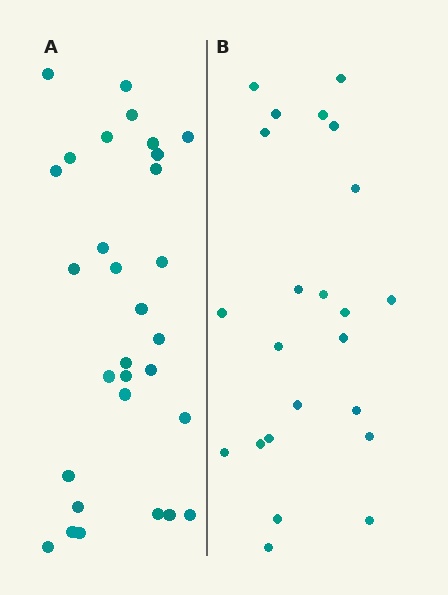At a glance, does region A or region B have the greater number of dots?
Region A (the left region) has more dots.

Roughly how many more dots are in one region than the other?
Region A has roughly 8 or so more dots than region B.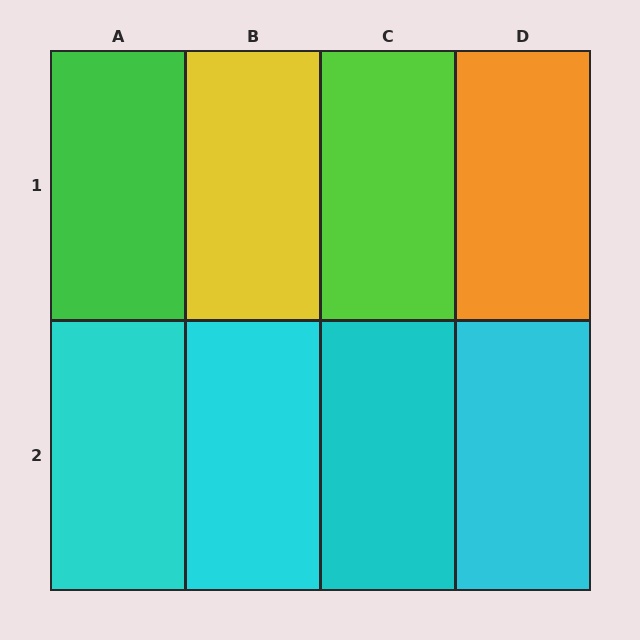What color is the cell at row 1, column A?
Green.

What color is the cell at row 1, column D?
Orange.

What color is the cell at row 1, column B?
Yellow.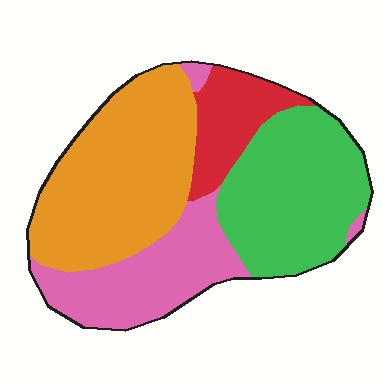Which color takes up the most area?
Orange, at roughly 35%.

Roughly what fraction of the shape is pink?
Pink covers around 20% of the shape.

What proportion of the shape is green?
Green takes up between a sixth and a third of the shape.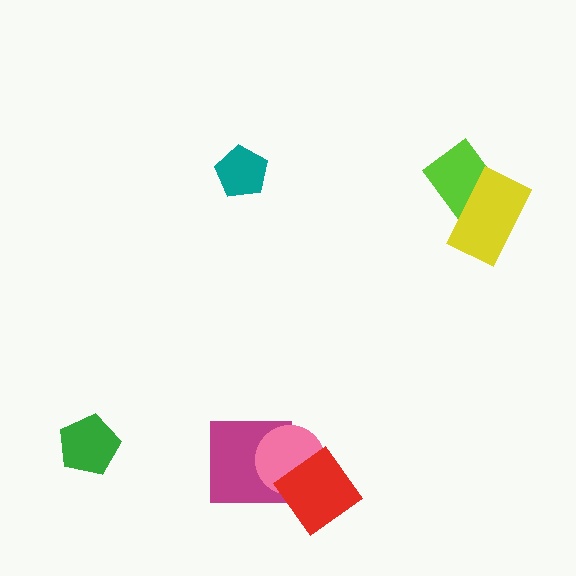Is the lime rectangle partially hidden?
Yes, it is partially covered by another shape.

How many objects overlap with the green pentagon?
0 objects overlap with the green pentagon.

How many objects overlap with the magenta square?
2 objects overlap with the magenta square.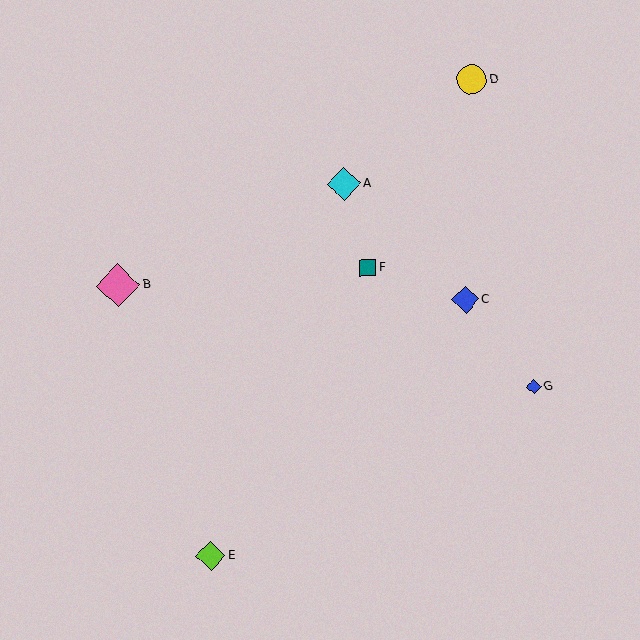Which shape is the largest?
The pink diamond (labeled B) is the largest.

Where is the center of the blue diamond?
The center of the blue diamond is at (534, 387).